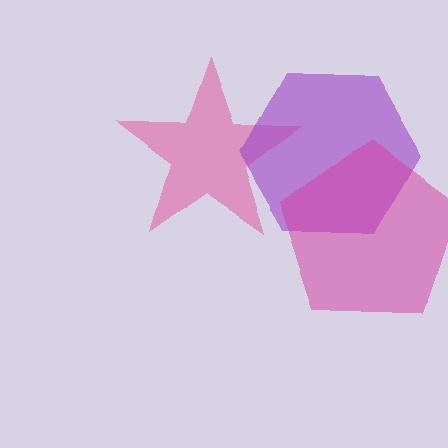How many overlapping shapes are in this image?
There are 3 overlapping shapes in the image.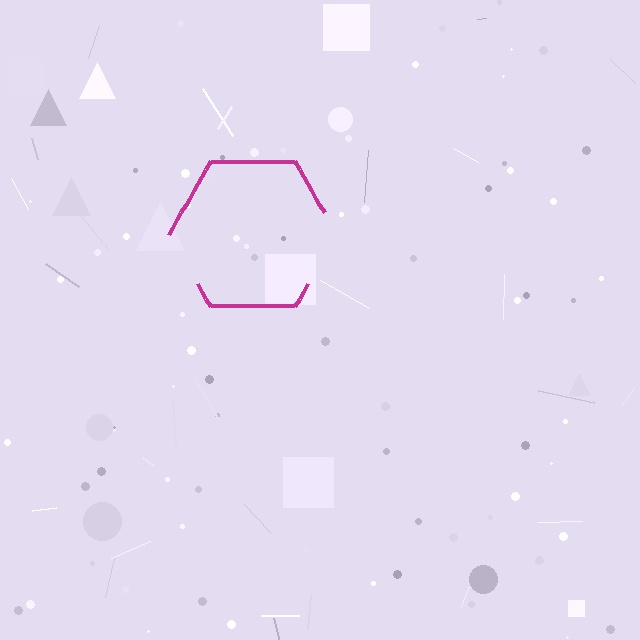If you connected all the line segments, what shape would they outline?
They would outline a hexagon.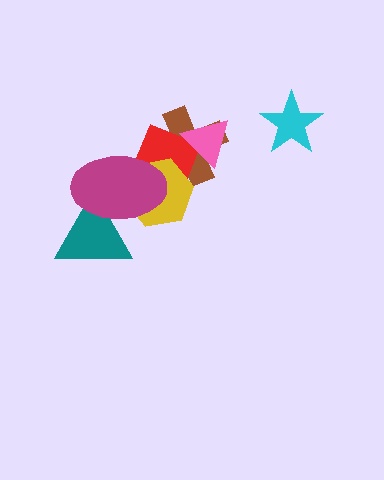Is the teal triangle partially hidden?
Yes, it is partially covered by another shape.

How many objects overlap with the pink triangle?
2 objects overlap with the pink triangle.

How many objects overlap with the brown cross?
3 objects overlap with the brown cross.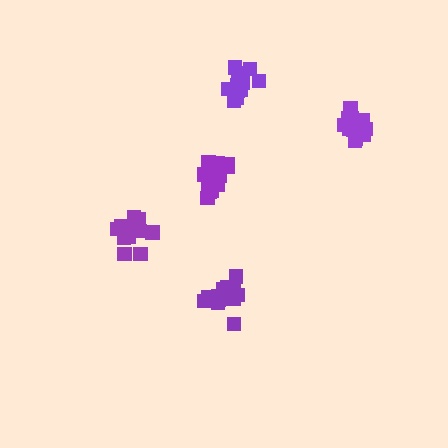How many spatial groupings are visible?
There are 5 spatial groupings.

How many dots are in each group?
Group 1: 13 dots, Group 2: 16 dots, Group 3: 13 dots, Group 4: 15 dots, Group 5: 15 dots (72 total).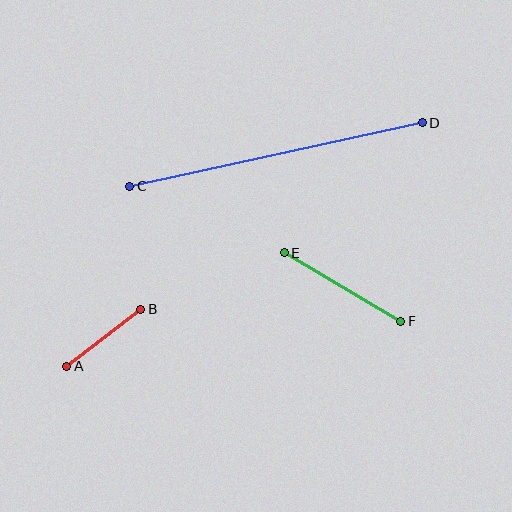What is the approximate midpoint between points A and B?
The midpoint is at approximately (104, 338) pixels.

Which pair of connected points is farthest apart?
Points C and D are farthest apart.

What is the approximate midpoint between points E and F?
The midpoint is at approximately (342, 287) pixels.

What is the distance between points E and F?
The distance is approximately 135 pixels.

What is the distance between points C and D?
The distance is approximately 299 pixels.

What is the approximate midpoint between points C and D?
The midpoint is at approximately (276, 155) pixels.